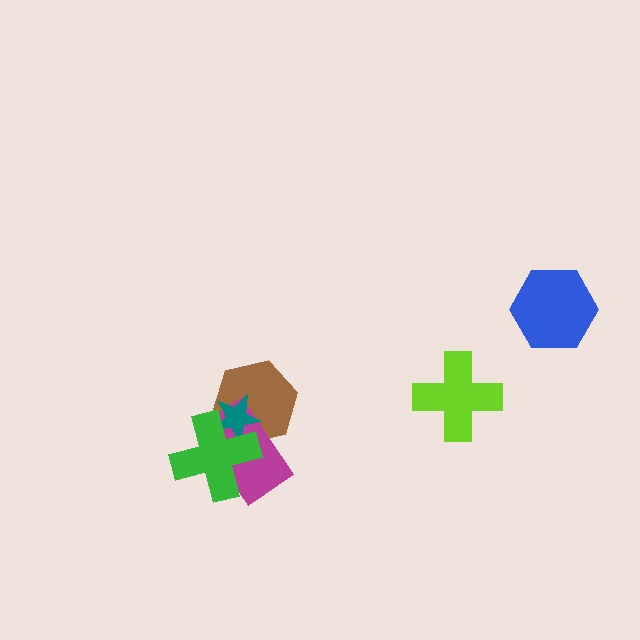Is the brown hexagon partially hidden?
Yes, it is partially covered by another shape.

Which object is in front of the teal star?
The green cross is in front of the teal star.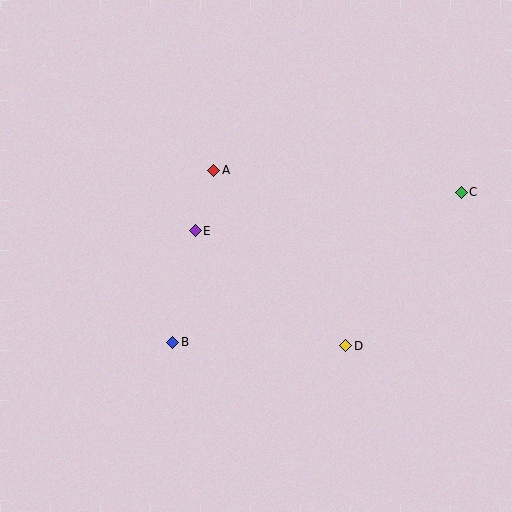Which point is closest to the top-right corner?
Point C is closest to the top-right corner.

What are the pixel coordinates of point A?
Point A is at (214, 170).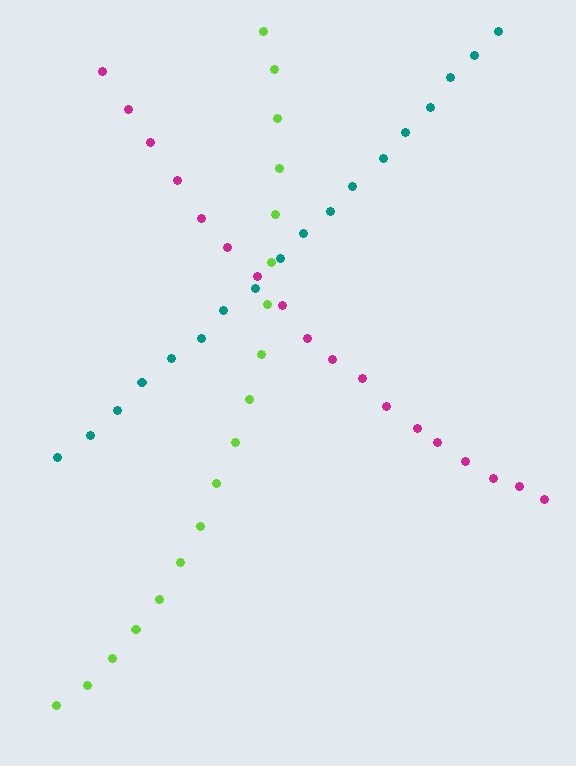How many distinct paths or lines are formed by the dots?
There are 3 distinct paths.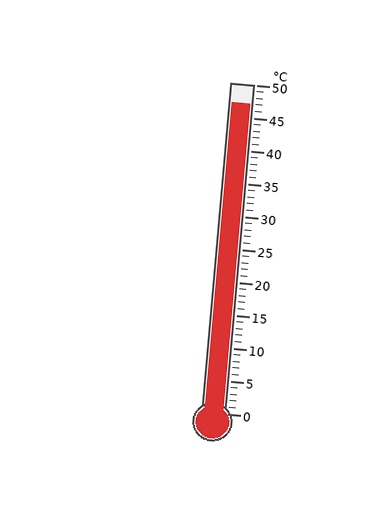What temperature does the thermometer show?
The thermometer shows approximately 47°C.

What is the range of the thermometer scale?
The thermometer scale ranges from 0°C to 50°C.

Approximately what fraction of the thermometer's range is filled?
The thermometer is filled to approximately 95% of its range.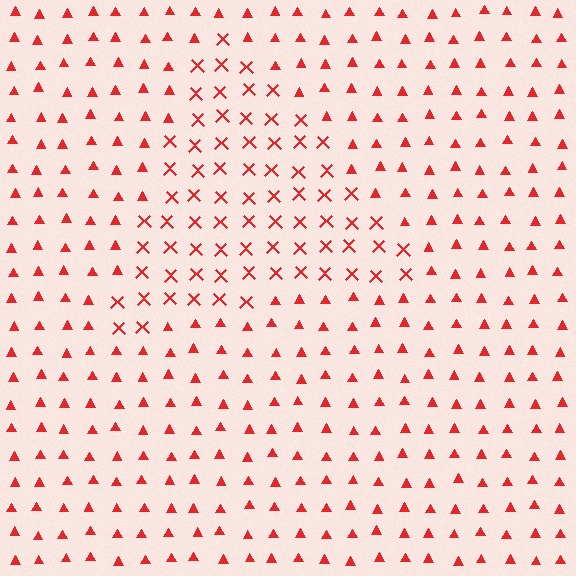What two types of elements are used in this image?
The image uses X marks inside the triangle region and triangles outside it.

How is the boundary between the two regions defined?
The boundary is defined by a change in element shape: X marks inside vs. triangles outside. All elements share the same color and spacing.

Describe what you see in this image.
The image is filled with small red elements arranged in a uniform grid. A triangle-shaped region contains X marks, while the surrounding area contains triangles. The boundary is defined purely by the change in element shape.